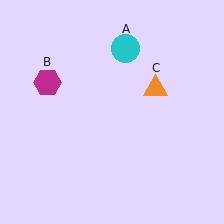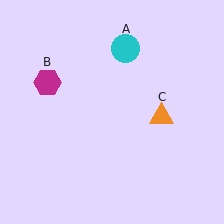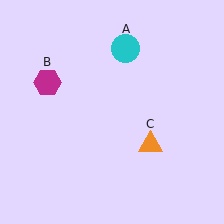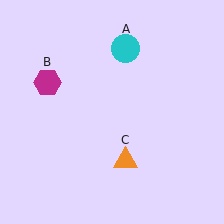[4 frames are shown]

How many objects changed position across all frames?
1 object changed position: orange triangle (object C).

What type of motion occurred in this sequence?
The orange triangle (object C) rotated clockwise around the center of the scene.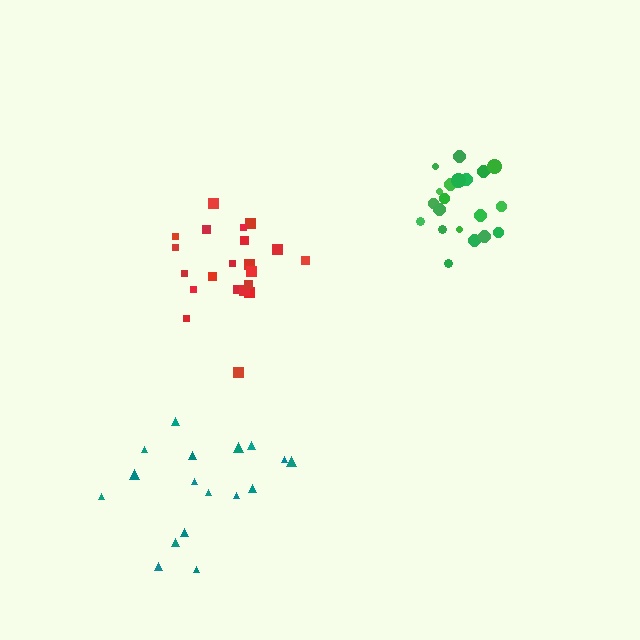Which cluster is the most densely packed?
Green.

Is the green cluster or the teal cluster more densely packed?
Green.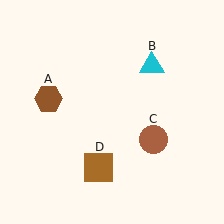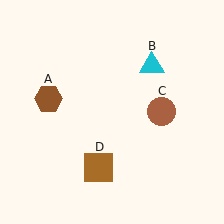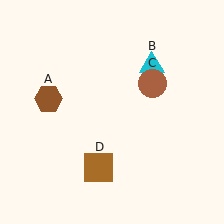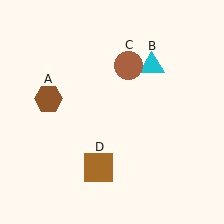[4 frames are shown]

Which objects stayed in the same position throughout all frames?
Brown hexagon (object A) and cyan triangle (object B) and brown square (object D) remained stationary.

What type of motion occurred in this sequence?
The brown circle (object C) rotated counterclockwise around the center of the scene.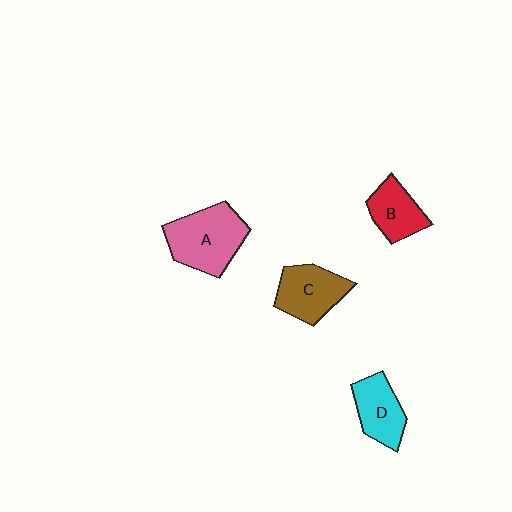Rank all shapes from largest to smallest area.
From largest to smallest: A (pink), C (brown), D (cyan), B (red).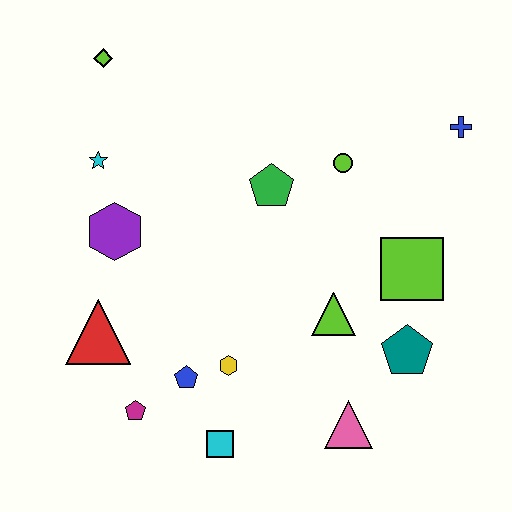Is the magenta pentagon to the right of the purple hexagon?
Yes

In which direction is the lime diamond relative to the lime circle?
The lime diamond is to the left of the lime circle.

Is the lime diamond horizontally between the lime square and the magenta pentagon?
No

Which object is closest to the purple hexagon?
The cyan star is closest to the purple hexagon.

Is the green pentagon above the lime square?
Yes